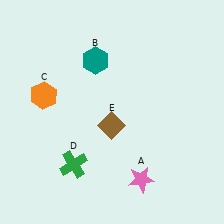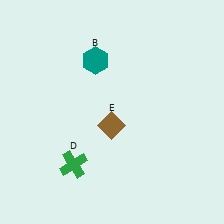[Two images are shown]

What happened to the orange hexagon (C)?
The orange hexagon (C) was removed in Image 2. It was in the top-left area of Image 1.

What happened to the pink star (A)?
The pink star (A) was removed in Image 2. It was in the bottom-right area of Image 1.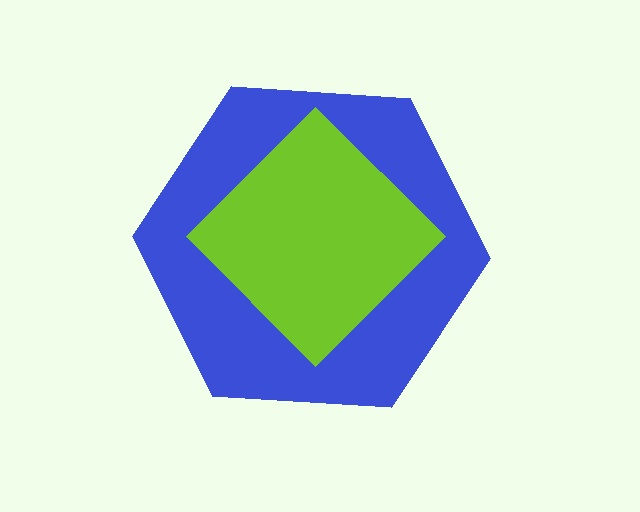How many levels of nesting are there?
2.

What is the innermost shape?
The lime diamond.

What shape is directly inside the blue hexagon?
The lime diamond.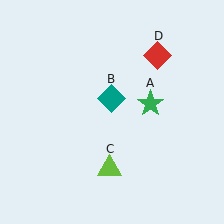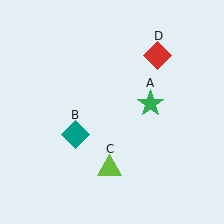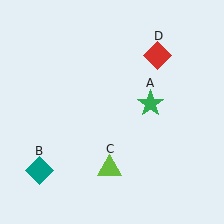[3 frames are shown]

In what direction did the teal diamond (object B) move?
The teal diamond (object B) moved down and to the left.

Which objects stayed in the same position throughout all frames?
Green star (object A) and lime triangle (object C) and red diamond (object D) remained stationary.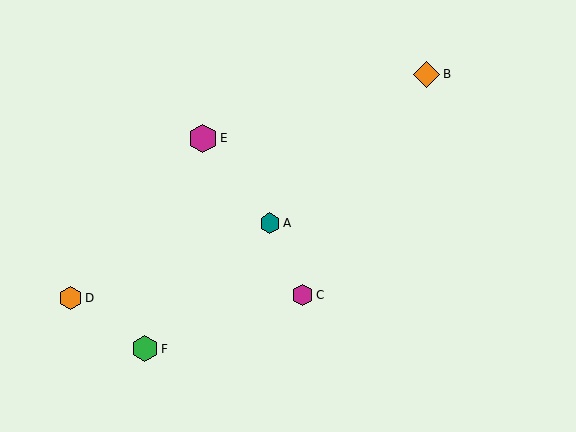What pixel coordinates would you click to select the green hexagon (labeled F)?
Click at (145, 349) to select the green hexagon F.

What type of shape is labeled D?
Shape D is an orange hexagon.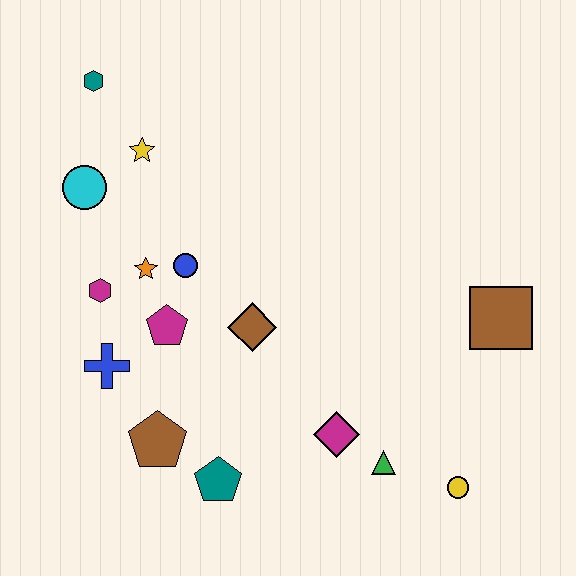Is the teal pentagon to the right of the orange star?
Yes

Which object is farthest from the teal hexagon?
The yellow circle is farthest from the teal hexagon.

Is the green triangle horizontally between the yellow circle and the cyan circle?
Yes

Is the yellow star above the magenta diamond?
Yes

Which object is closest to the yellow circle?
The green triangle is closest to the yellow circle.